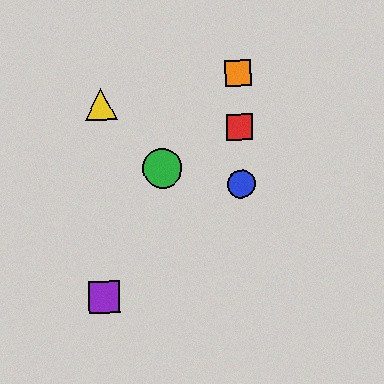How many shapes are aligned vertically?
3 shapes (the red square, the blue circle, the orange square) are aligned vertically.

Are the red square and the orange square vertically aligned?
Yes, both are at x≈239.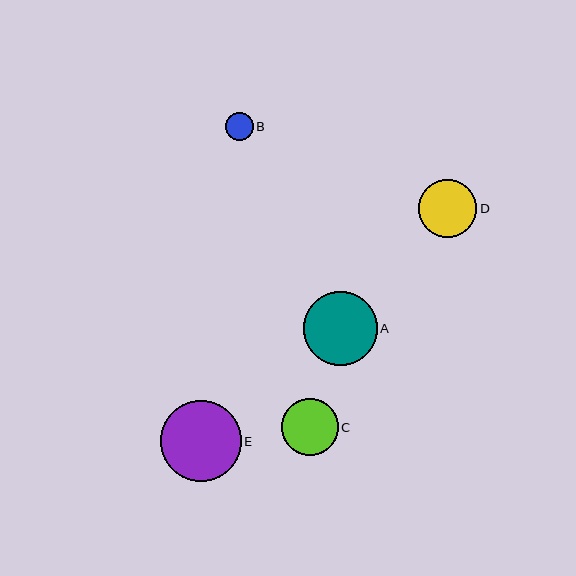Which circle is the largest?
Circle E is the largest with a size of approximately 80 pixels.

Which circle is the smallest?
Circle B is the smallest with a size of approximately 28 pixels.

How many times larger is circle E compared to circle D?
Circle E is approximately 1.4 times the size of circle D.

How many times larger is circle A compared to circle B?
Circle A is approximately 2.6 times the size of circle B.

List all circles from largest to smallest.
From largest to smallest: E, A, D, C, B.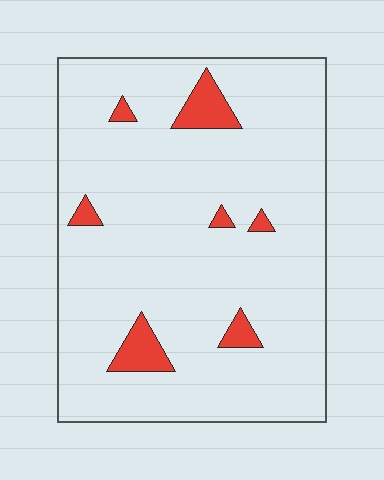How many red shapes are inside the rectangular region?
7.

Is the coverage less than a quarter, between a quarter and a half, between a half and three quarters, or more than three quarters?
Less than a quarter.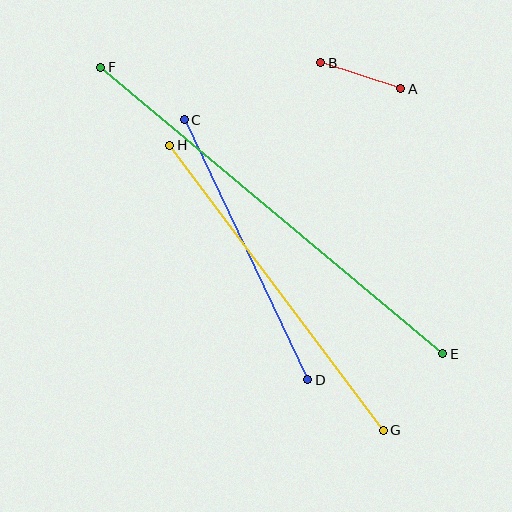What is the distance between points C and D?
The distance is approximately 288 pixels.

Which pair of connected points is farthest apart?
Points E and F are farthest apart.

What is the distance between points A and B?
The distance is approximately 84 pixels.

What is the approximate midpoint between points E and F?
The midpoint is at approximately (272, 210) pixels.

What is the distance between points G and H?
The distance is approximately 356 pixels.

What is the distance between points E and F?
The distance is approximately 446 pixels.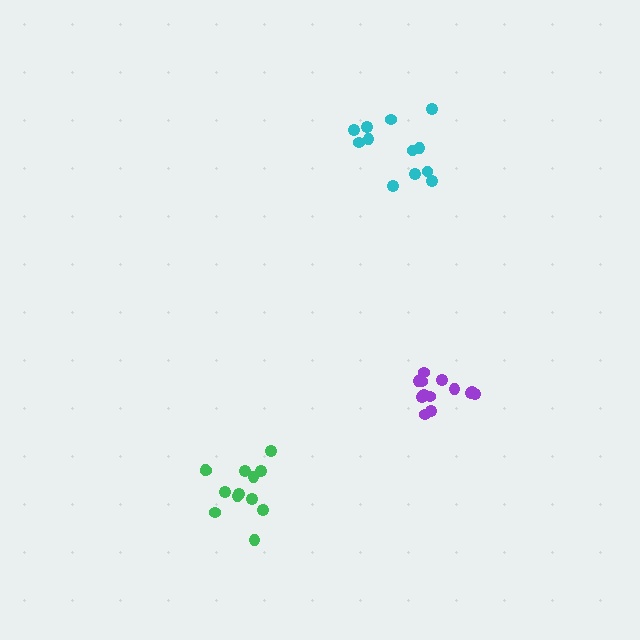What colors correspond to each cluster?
The clusters are colored: cyan, green, purple.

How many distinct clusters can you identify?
There are 3 distinct clusters.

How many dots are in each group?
Group 1: 12 dots, Group 2: 13 dots, Group 3: 13 dots (38 total).